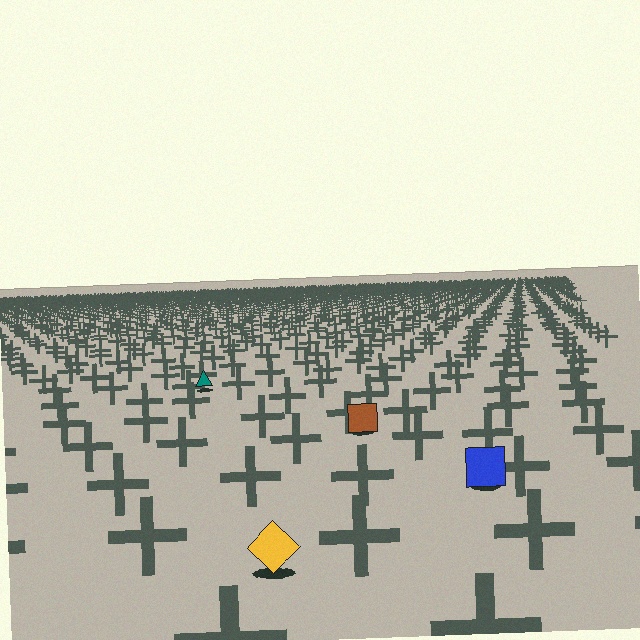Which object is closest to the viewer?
The yellow diamond is closest. The texture marks near it are larger and more spread out.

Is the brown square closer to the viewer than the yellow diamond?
No. The yellow diamond is closer — you can tell from the texture gradient: the ground texture is coarser near it.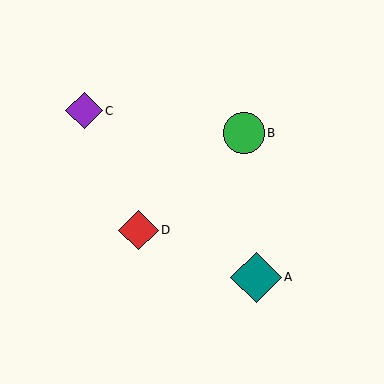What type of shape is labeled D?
Shape D is a red diamond.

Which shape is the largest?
The teal diamond (labeled A) is the largest.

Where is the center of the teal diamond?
The center of the teal diamond is at (256, 277).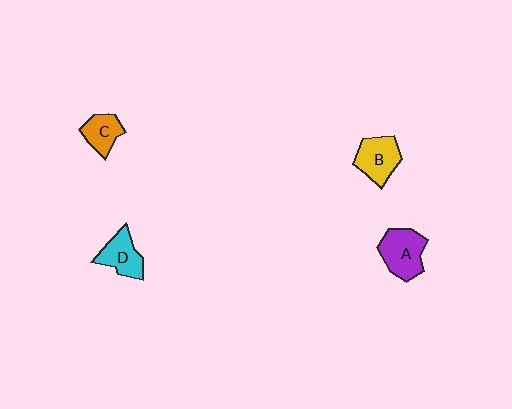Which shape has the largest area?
Shape A (purple).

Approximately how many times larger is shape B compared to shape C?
Approximately 1.3 times.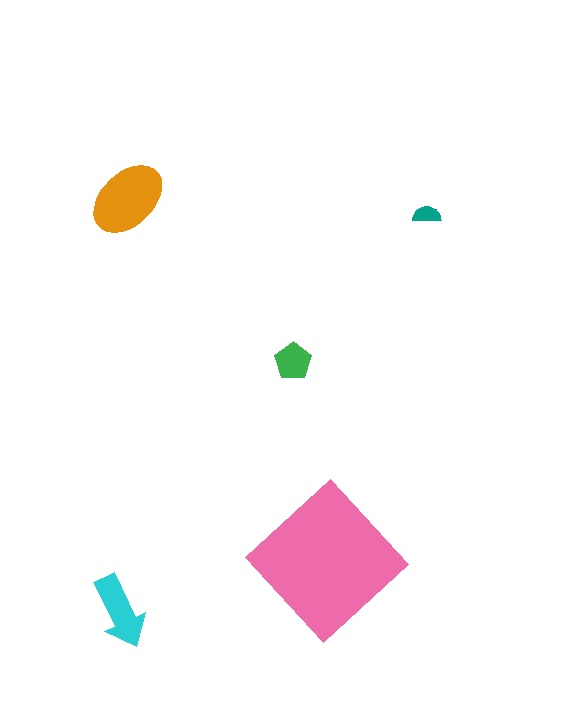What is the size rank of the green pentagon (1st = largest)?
4th.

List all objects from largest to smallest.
The pink diamond, the orange ellipse, the cyan arrow, the green pentagon, the teal semicircle.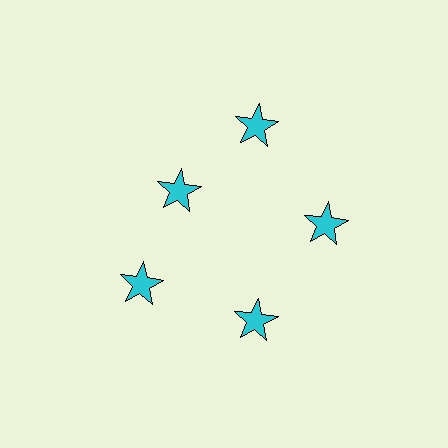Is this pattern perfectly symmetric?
No. The 5 cyan stars are arranged in a ring, but one element near the 10 o'clock position is pulled inward toward the center, breaking the 5-fold rotational symmetry.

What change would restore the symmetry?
The symmetry would be restored by moving it outward, back onto the ring so that all 5 stars sit at equal angles and equal distance from the center.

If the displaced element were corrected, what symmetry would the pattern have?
It would have 5-fold rotational symmetry — the pattern would map onto itself every 72 degrees.